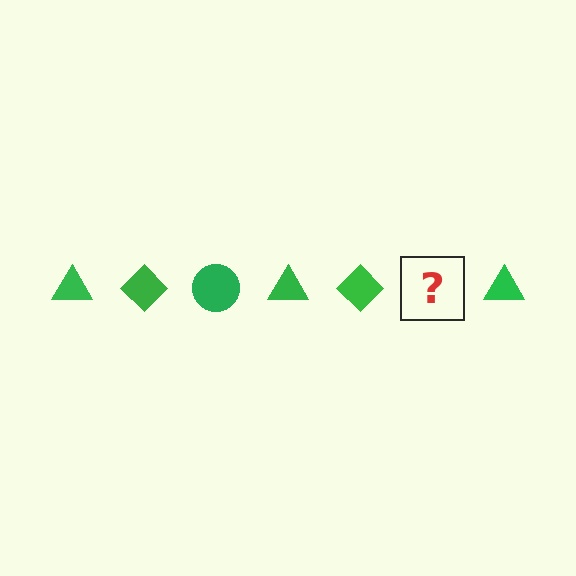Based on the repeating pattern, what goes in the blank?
The blank should be a green circle.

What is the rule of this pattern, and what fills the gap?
The rule is that the pattern cycles through triangle, diamond, circle shapes in green. The gap should be filled with a green circle.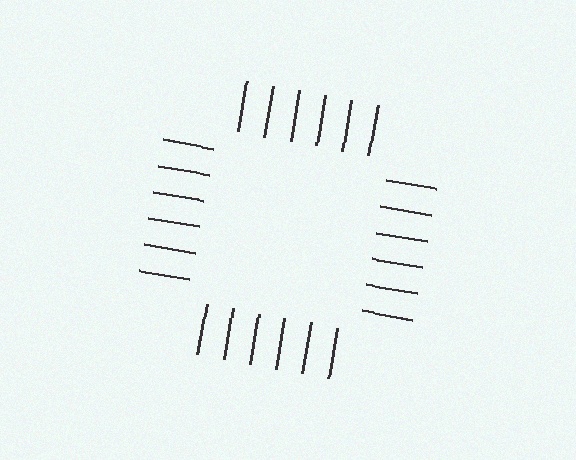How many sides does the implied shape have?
4 sides — the line-ends trace a square.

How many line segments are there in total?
24 — 6 along each of the 4 edges.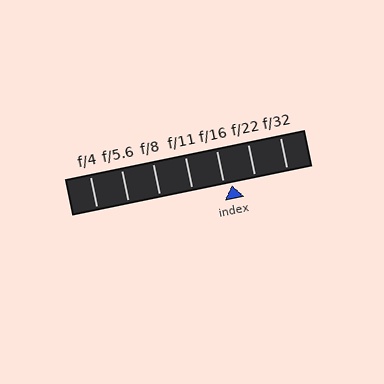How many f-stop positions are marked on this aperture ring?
There are 7 f-stop positions marked.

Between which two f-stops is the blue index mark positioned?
The index mark is between f/16 and f/22.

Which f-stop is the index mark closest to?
The index mark is closest to f/16.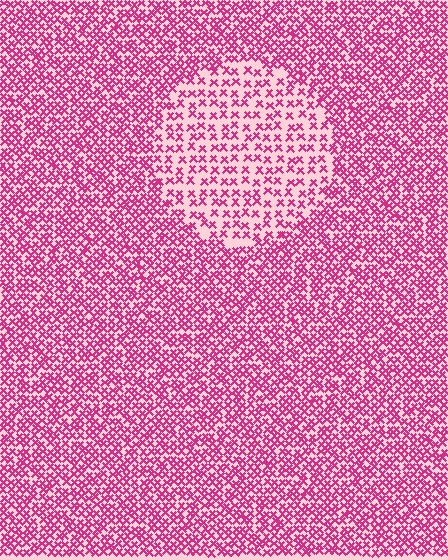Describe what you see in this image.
The image contains small magenta elements arranged at two different densities. A circle-shaped region is visible where the elements are less densely packed than the surrounding area.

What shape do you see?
I see a circle.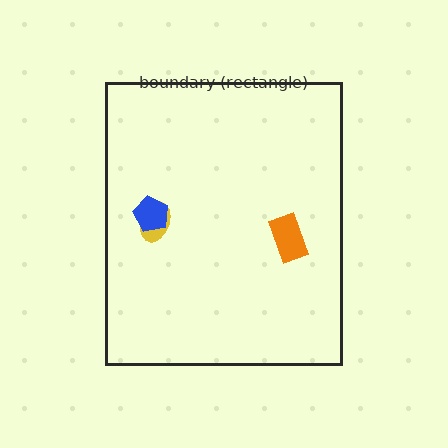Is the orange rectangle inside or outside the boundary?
Inside.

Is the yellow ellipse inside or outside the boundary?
Inside.